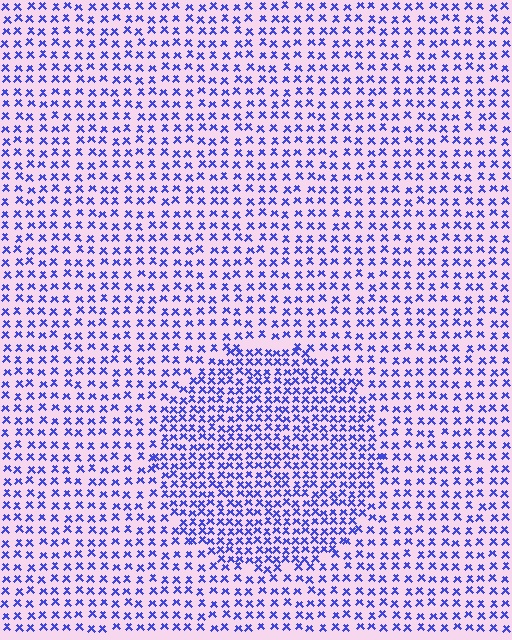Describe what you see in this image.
The image contains small blue elements arranged at two different densities. A circle-shaped region is visible where the elements are more densely packed than the surrounding area.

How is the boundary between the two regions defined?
The boundary is defined by a change in element density (approximately 1.7x ratio). All elements are the same color, size, and shape.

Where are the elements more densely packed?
The elements are more densely packed inside the circle boundary.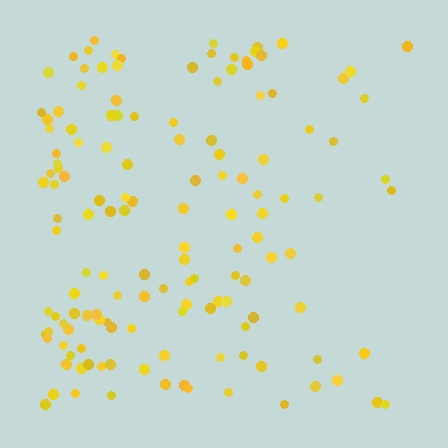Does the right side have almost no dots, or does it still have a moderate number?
Still a moderate number, just noticeably fewer than the left.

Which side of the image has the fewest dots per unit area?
The right.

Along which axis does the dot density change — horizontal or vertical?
Horizontal.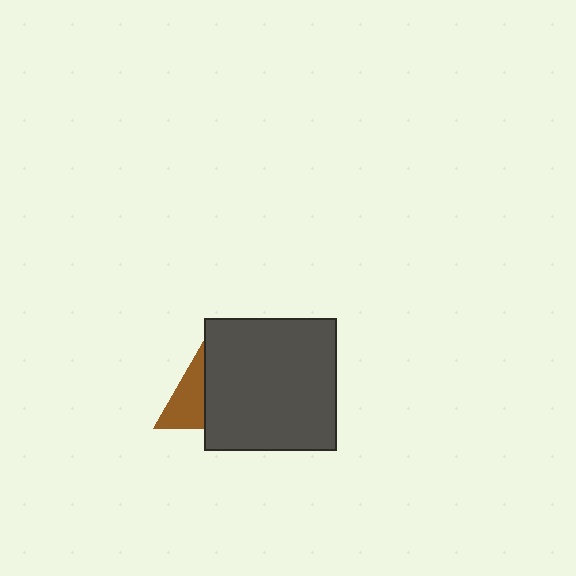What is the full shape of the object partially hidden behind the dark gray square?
The partially hidden object is a brown triangle.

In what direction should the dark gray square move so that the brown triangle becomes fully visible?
The dark gray square should move right. That is the shortest direction to clear the overlap and leave the brown triangle fully visible.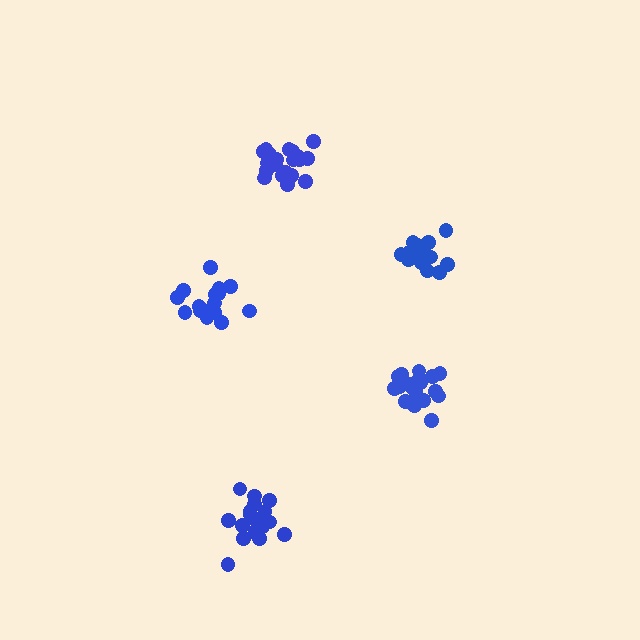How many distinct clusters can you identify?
There are 5 distinct clusters.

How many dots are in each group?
Group 1: 17 dots, Group 2: 20 dots, Group 3: 17 dots, Group 4: 21 dots, Group 5: 20 dots (95 total).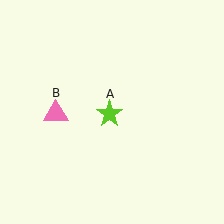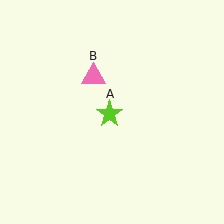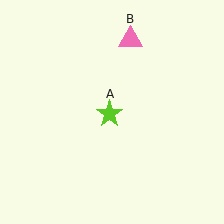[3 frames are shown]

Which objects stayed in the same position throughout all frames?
Lime star (object A) remained stationary.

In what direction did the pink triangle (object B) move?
The pink triangle (object B) moved up and to the right.